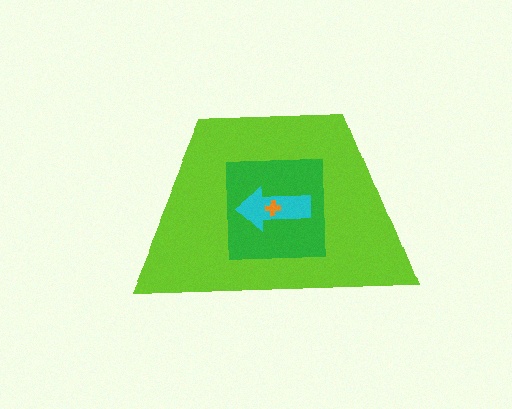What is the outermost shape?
The lime trapezoid.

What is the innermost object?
The orange cross.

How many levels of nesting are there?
4.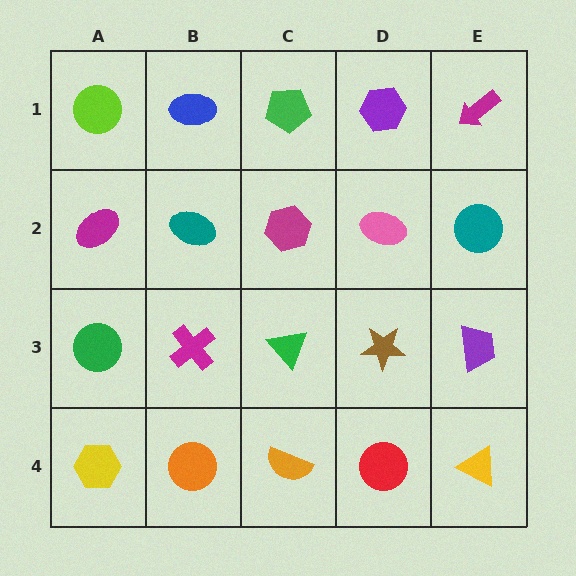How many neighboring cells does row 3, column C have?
4.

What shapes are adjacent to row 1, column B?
A teal ellipse (row 2, column B), a lime circle (row 1, column A), a green pentagon (row 1, column C).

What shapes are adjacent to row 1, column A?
A magenta ellipse (row 2, column A), a blue ellipse (row 1, column B).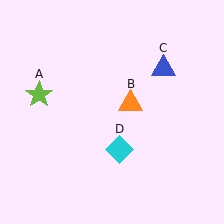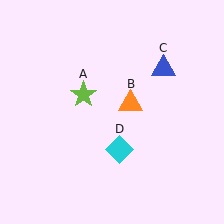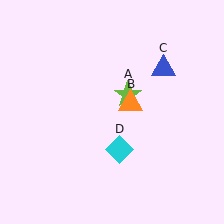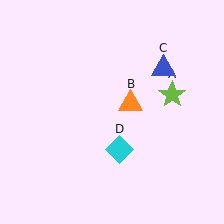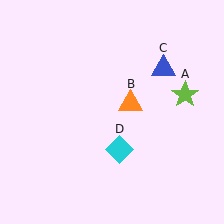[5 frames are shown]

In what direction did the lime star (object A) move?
The lime star (object A) moved right.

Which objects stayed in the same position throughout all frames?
Orange triangle (object B) and blue triangle (object C) and cyan diamond (object D) remained stationary.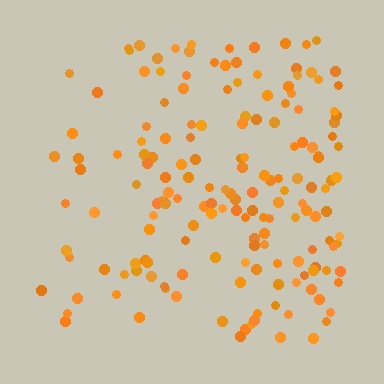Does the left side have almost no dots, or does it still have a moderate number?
Still a moderate number, just noticeably fewer than the right.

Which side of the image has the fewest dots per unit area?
The left.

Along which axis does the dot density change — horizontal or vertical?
Horizontal.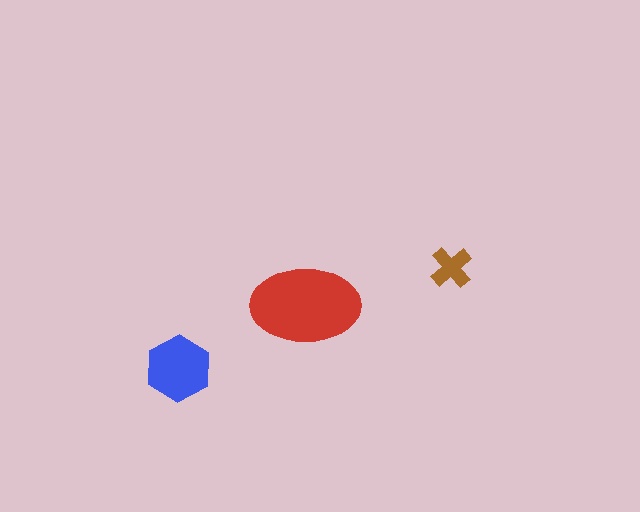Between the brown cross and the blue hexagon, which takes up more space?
The blue hexagon.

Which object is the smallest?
The brown cross.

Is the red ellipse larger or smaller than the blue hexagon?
Larger.